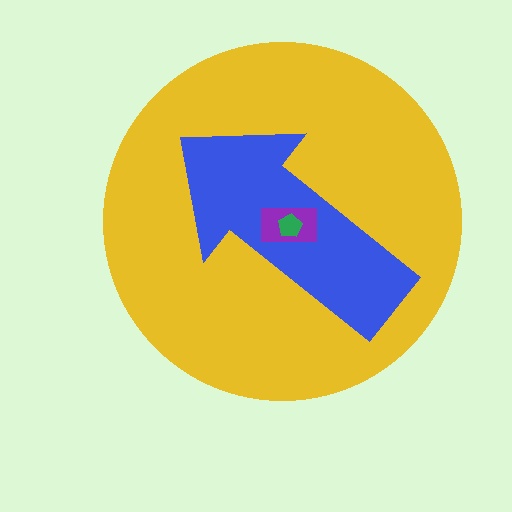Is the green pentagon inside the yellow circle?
Yes.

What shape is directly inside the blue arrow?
The purple rectangle.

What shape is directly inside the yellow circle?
The blue arrow.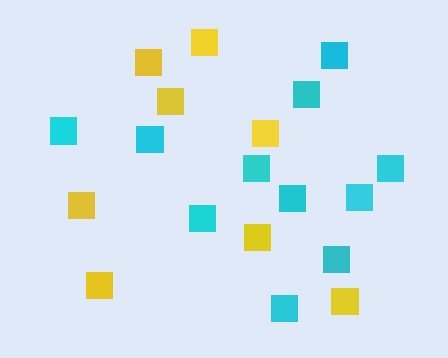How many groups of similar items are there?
There are 2 groups: one group of yellow squares (8) and one group of cyan squares (11).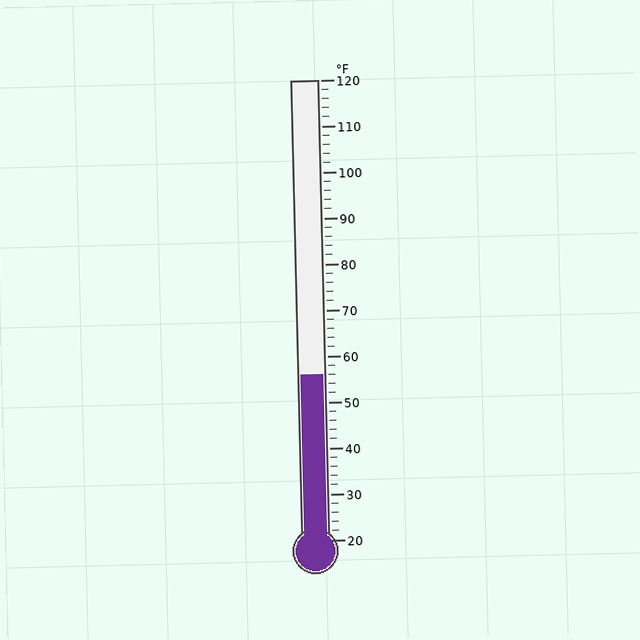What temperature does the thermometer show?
The thermometer shows approximately 56°F.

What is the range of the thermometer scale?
The thermometer scale ranges from 20°F to 120°F.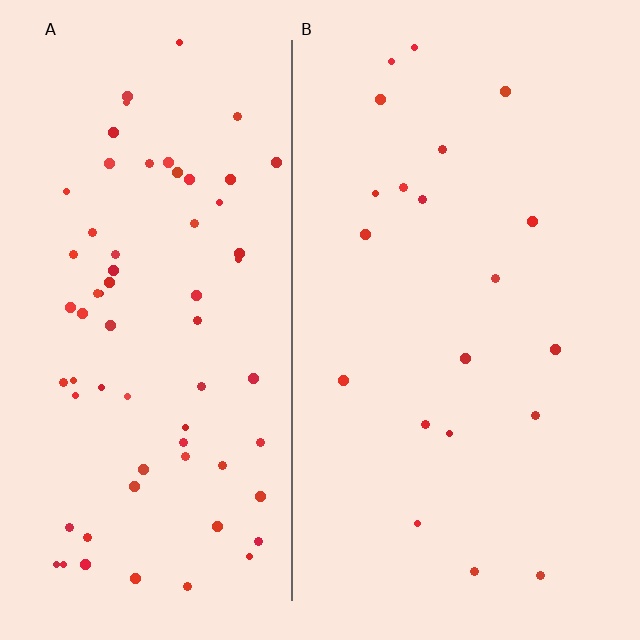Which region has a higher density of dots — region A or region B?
A (the left).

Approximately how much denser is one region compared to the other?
Approximately 3.4× — region A over region B.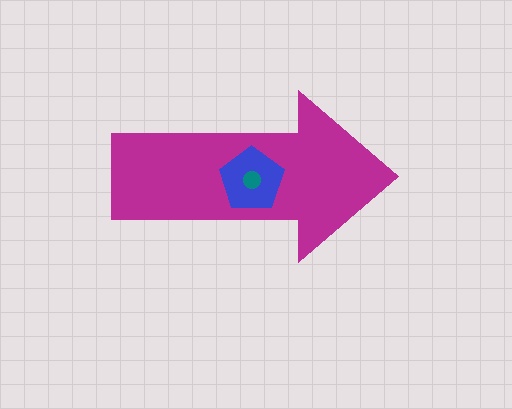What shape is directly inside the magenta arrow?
The blue pentagon.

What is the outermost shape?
The magenta arrow.